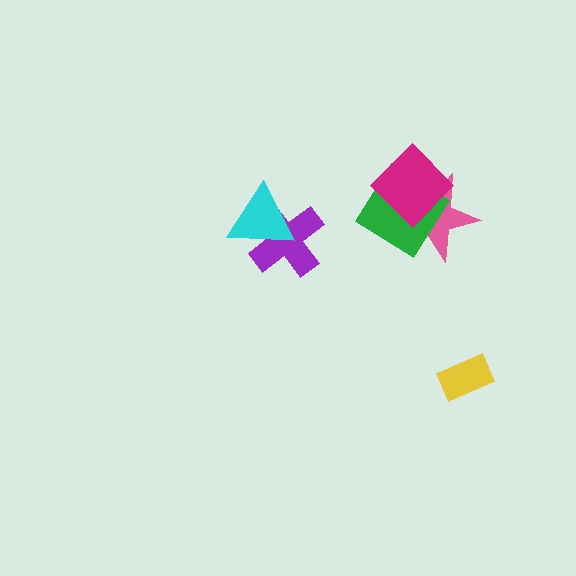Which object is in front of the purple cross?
The cyan triangle is in front of the purple cross.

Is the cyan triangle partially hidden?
No, no other shape covers it.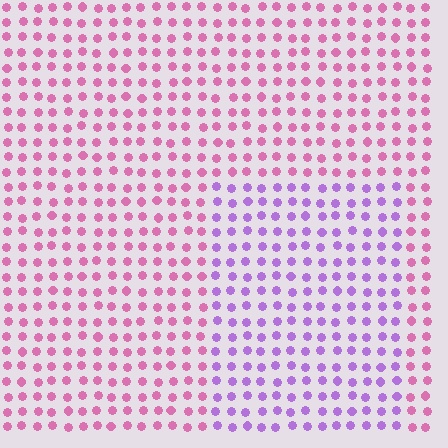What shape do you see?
I see a rectangle.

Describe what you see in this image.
The image is filled with small pink elements in a uniform arrangement. A rectangle-shaped region is visible where the elements are tinted to a slightly different hue, forming a subtle color boundary.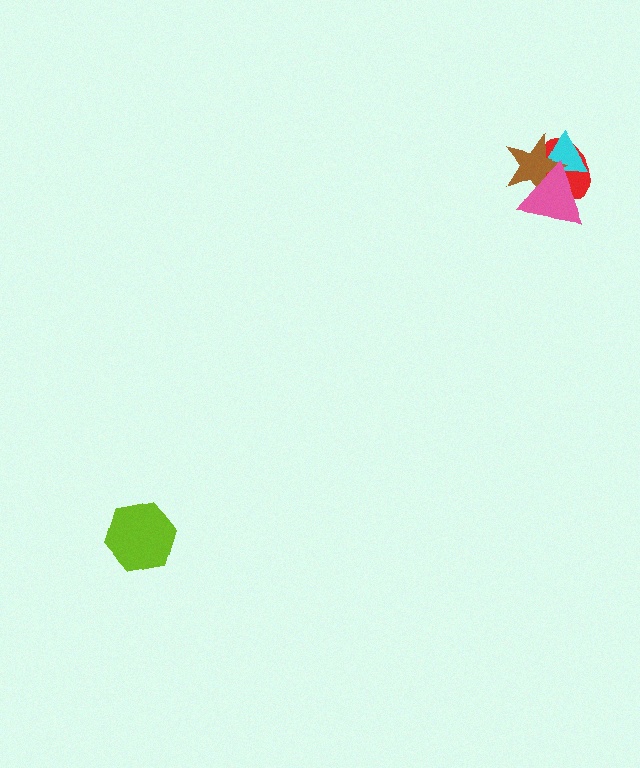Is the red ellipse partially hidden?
Yes, it is partially covered by another shape.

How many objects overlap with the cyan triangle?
3 objects overlap with the cyan triangle.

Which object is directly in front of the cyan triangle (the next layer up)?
The brown star is directly in front of the cyan triangle.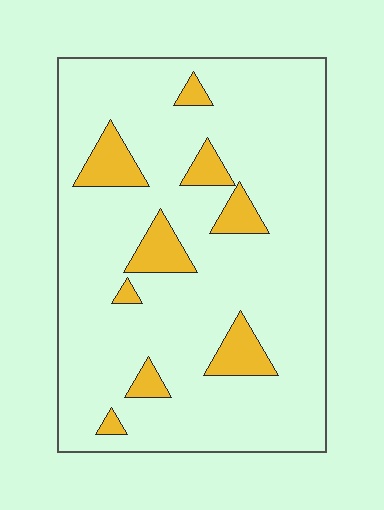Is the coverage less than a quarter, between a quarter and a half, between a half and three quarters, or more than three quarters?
Less than a quarter.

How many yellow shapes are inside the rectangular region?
9.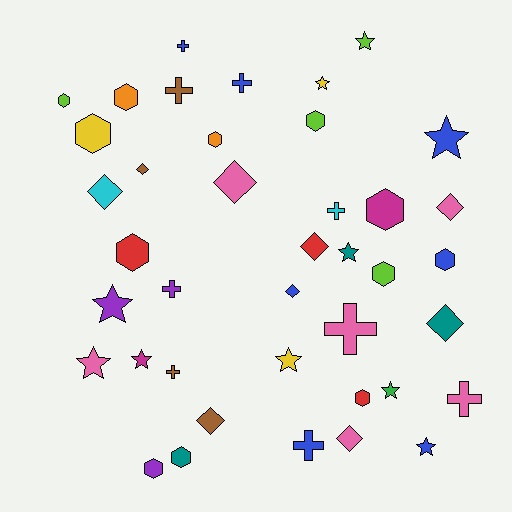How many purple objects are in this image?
There are 3 purple objects.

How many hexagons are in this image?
There are 12 hexagons.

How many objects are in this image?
There are 40 objects.